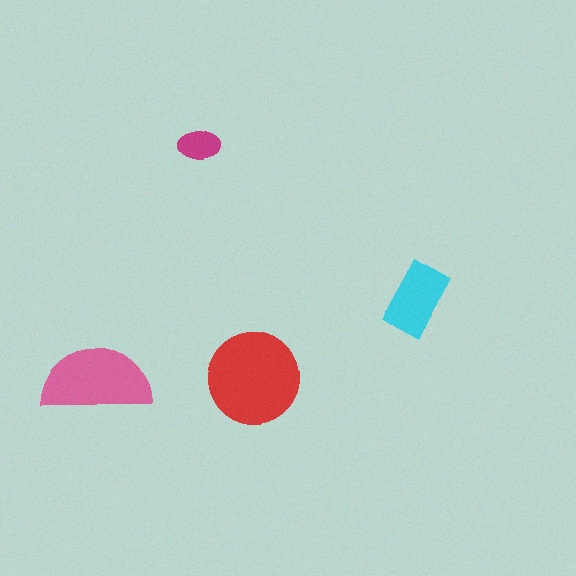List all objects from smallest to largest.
The magenta ellipse, the cyan rectangle, the pink semicircle, the red circle.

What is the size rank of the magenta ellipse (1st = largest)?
4th.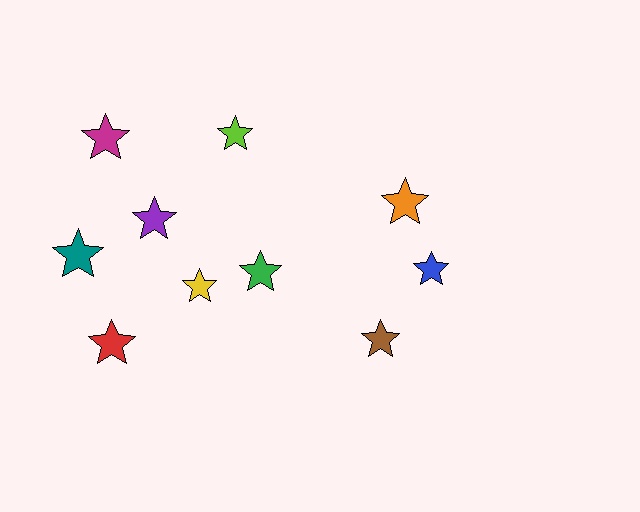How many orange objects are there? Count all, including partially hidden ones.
There is 1 orange object.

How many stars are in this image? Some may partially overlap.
There are 10 stars.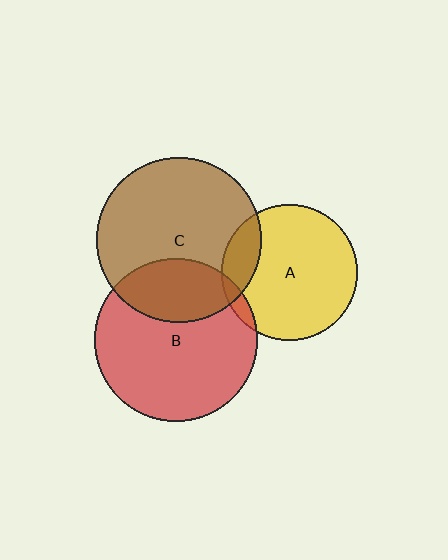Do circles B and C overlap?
Yes.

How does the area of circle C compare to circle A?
Approximately 1.5 times.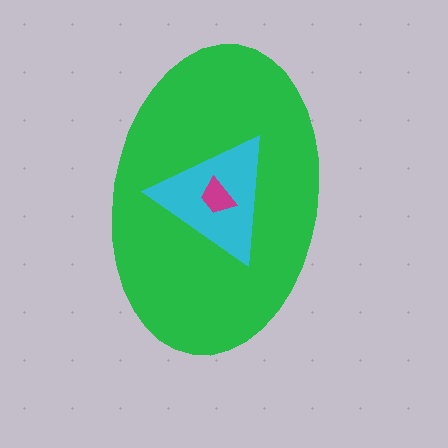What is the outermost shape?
The green ellipse.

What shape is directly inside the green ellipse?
The cyan triangle.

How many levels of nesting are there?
3.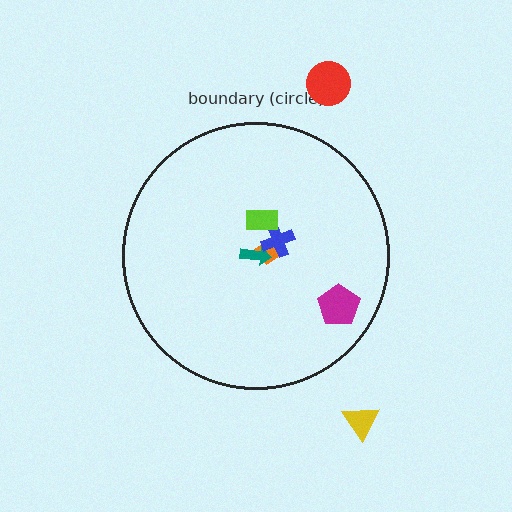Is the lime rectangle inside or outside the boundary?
Inside.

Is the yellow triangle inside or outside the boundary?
Outside.